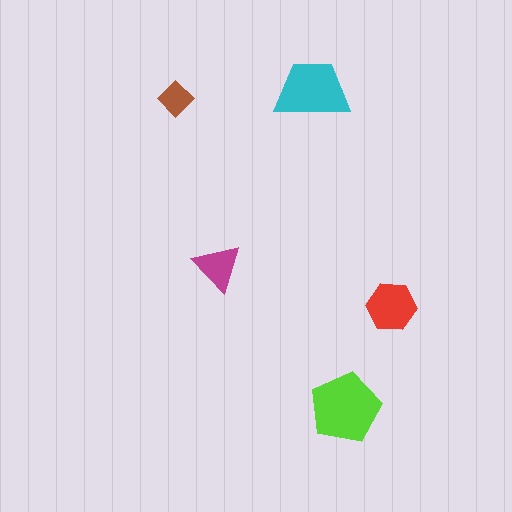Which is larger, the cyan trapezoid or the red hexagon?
The cyan trapezoid.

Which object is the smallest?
The brown diamond.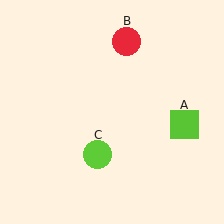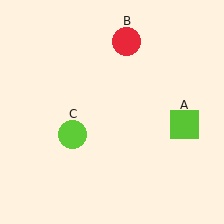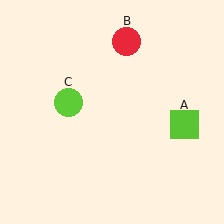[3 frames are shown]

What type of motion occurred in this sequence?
The lime circle (object C) rotated clockwise around the center of the scene.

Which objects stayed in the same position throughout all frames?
Lime square (object A) and red circle (object B) remained stationary.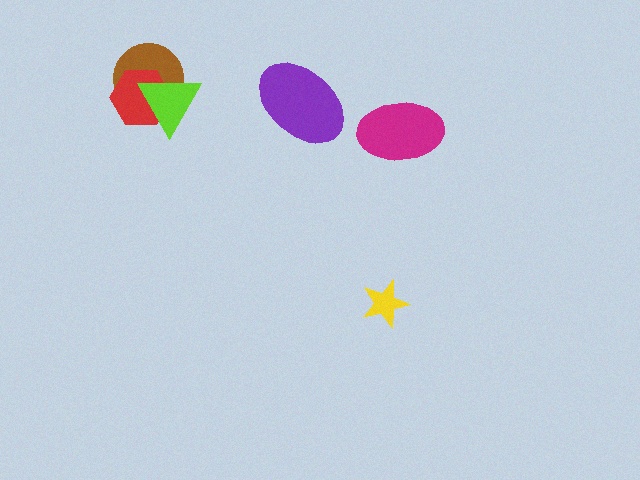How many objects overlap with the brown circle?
2 objects overlap with the brown circle.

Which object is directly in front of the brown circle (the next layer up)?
The red hexagon is directly in front of the brown circle.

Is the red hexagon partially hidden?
Yes, it is partially covered by another shape.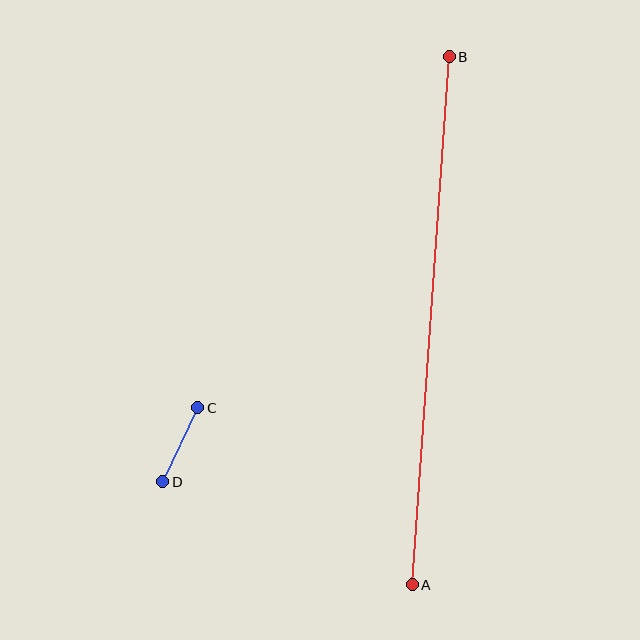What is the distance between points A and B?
The distance is approximately 529 pixels.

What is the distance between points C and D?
The distance is approximately 82 pixels.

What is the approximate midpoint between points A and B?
The midpoint is at approximately (431, 321) pixels.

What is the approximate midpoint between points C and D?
The midpoint is at approximately (180, 445) pixels.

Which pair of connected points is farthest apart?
Points A and B are farthest apart.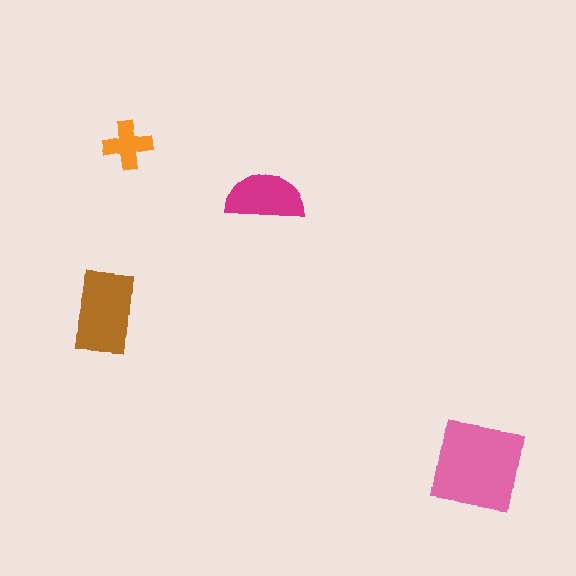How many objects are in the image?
There are 4 objects in the image.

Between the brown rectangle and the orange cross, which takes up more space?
The brown rectangle.